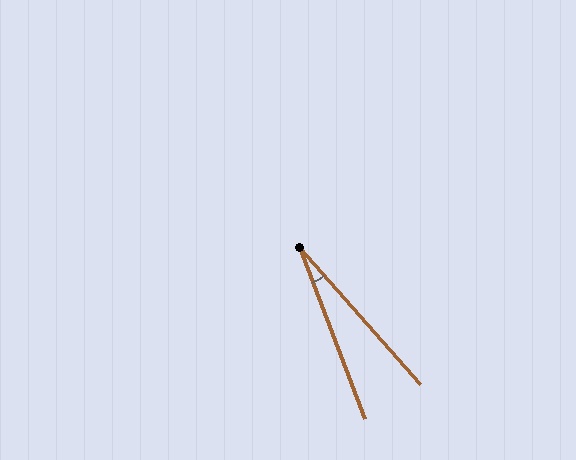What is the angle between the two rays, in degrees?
Approximately 21 degrees.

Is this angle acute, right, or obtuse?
It is acute.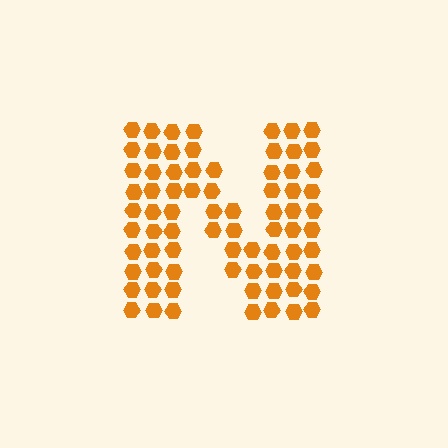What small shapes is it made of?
It is made of small hexagons.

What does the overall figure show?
The overall figure shows the letter N.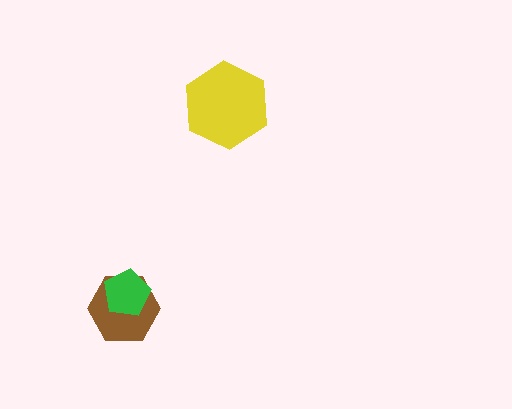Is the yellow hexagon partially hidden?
No, no other shape covers it.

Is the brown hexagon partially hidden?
Yes, it is partially covered by another shape.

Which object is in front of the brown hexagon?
The green pentagon is in front of the brown hexagon.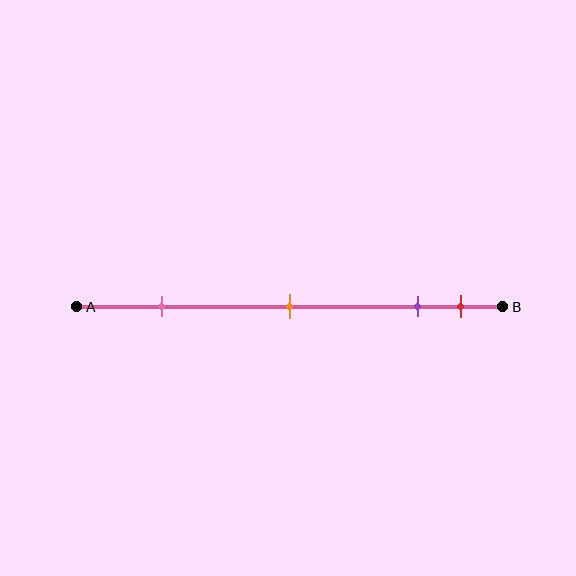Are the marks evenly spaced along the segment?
No, the marks are not evenly spaced.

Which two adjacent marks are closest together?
The purple and red marks are the closest adjacent pair.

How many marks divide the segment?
There are 4 marks dividing the segment.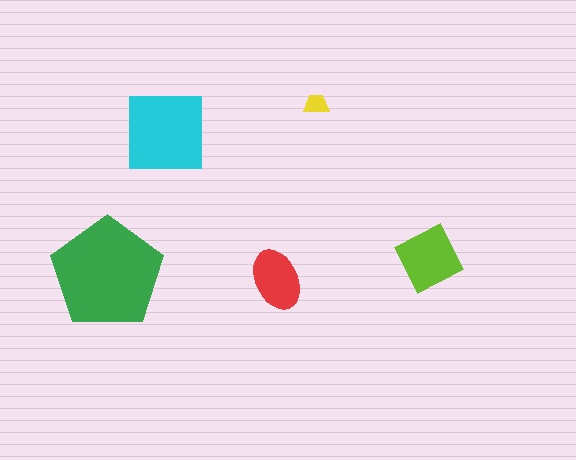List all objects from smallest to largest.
The yellow trapezoid, the red ellipse, the lime diamond, the cyan square, the green pentagon.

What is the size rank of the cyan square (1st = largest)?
2nd.